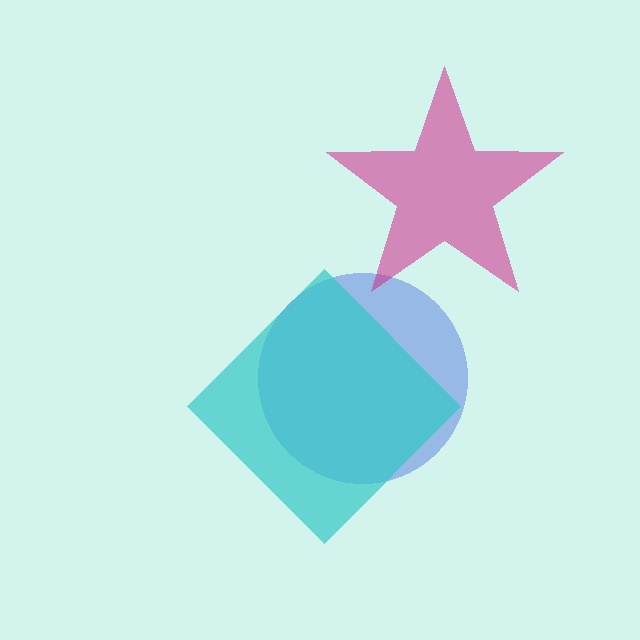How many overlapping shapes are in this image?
There are 3 overlapping shapes in the image.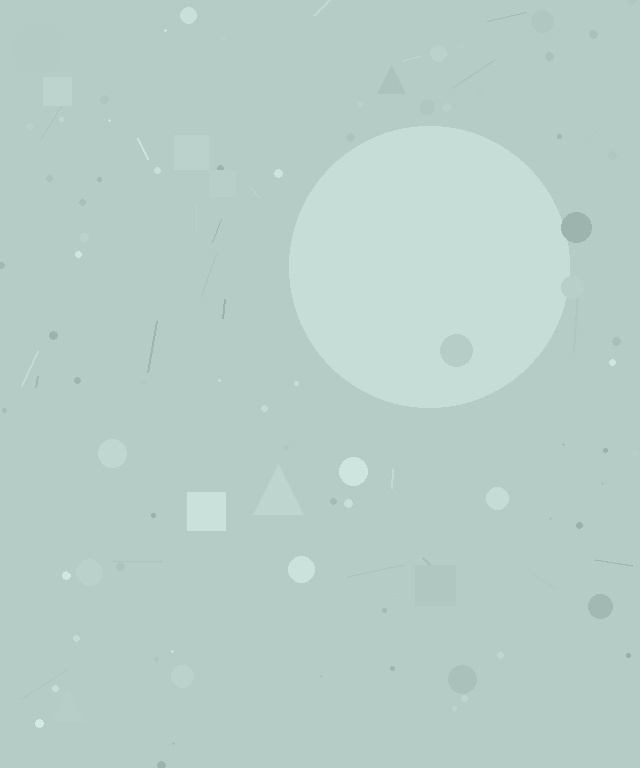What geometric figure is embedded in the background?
A circle is embedded in the background.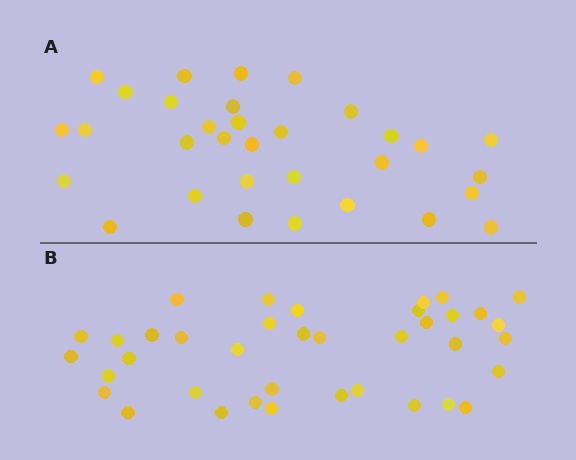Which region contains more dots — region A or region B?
Region B (the bottom region) has more dots.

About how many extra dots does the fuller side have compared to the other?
Region B has about 6 more dots than region A.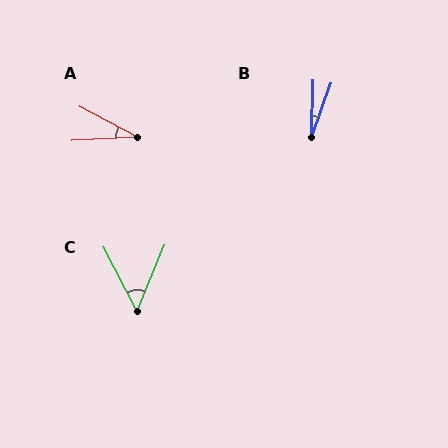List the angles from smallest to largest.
B (18°), A (31°), C (50°).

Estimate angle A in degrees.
Approximately 31 degrees.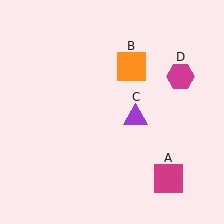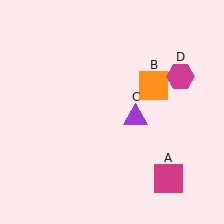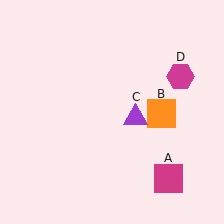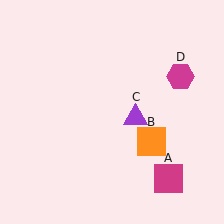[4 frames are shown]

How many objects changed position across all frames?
1 object changed position: orange square (object B).